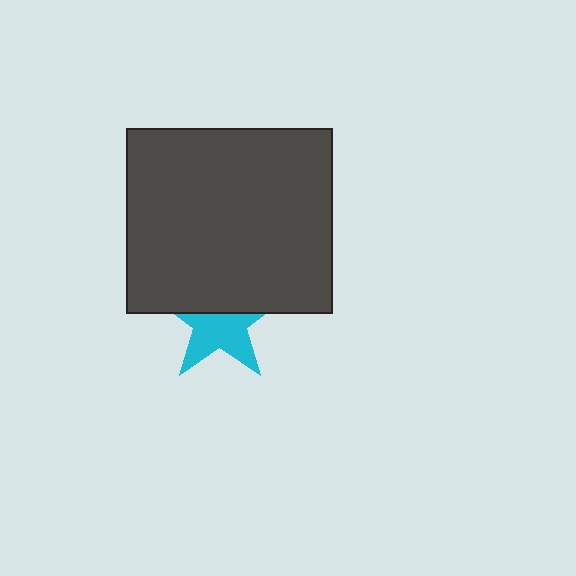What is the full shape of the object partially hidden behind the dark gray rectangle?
The partially hidden object is a cyan star.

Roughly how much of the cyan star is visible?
About half of it is visible (roughly 55%).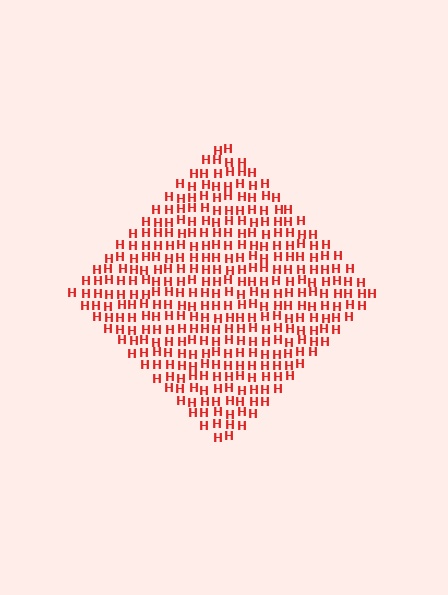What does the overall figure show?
The overall figure shows a diamond.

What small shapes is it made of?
It is made of small letter H's.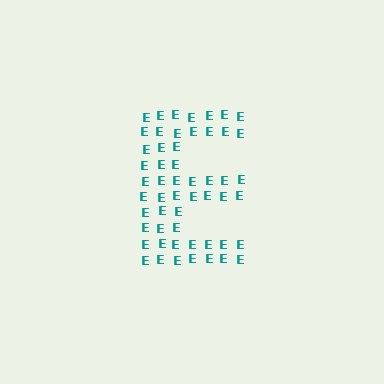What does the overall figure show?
The overall figure shows the letter E.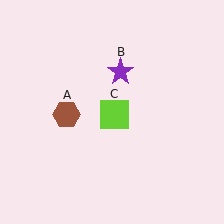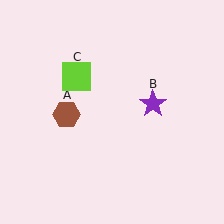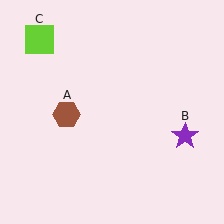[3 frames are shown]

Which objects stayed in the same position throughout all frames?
Brown hexagon (object A) remained stationary.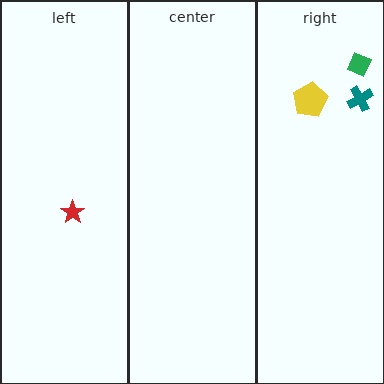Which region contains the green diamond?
The right region.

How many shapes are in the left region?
1.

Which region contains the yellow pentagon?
The right region.